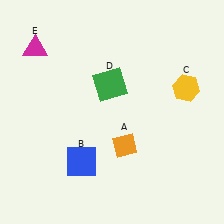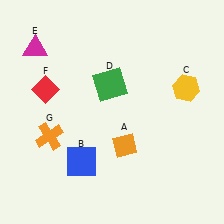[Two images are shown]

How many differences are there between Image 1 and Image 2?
There are 2 differences between the two images.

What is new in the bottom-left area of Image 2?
An orange cross (G) was added in the bottom-left area of Image 2.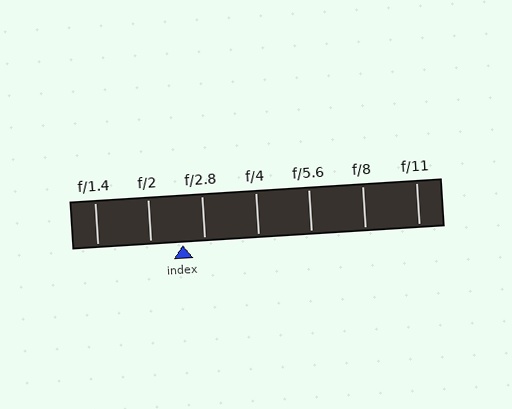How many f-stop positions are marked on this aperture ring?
There are 7 f-stop positions marked.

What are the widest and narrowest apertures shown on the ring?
The widest aperture shown is f/1.4 and the narrowest is f/11.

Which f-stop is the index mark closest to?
The index mark is closest to f/2.8.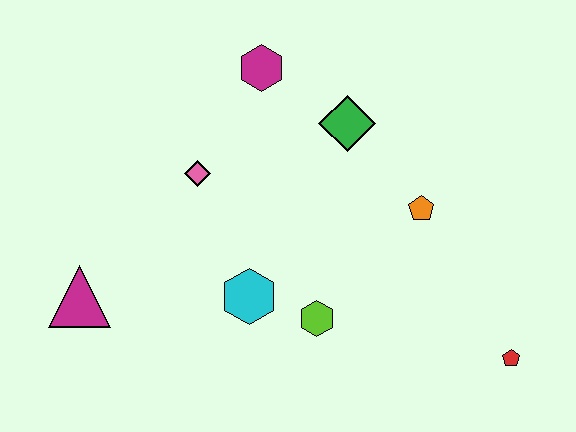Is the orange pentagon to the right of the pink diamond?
Yes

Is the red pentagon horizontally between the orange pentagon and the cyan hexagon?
No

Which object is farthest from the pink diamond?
The red pentagon is farthest from the pink diamond.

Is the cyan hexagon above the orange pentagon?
No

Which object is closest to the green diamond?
The magenta hexagon is closest to the green diamond.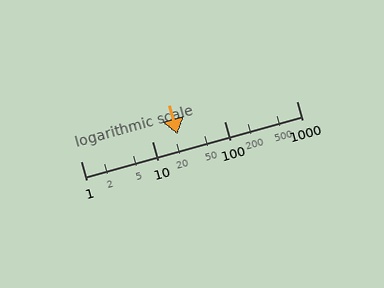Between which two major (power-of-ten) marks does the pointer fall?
The pointer is between 10 and 100.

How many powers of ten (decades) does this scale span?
The scale spans 3 decades, from 1 to 1000.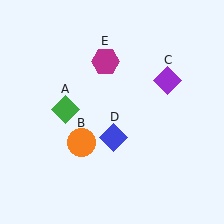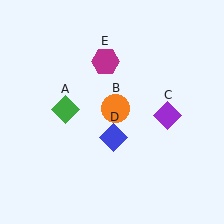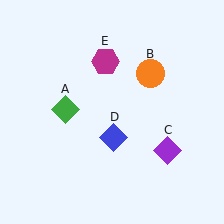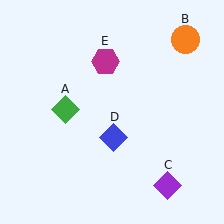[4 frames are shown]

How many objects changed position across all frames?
2 objects changed position: orange circle (object B), purple diamond (object C).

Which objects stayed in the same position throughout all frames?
Green diamond (object A) and blue diamond (object D) and magenta hexagon (object E) remained stationary.